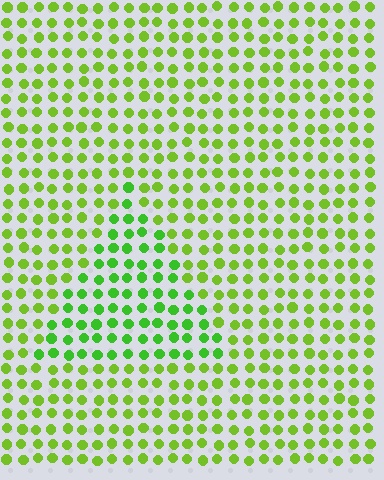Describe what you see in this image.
The image is filled with small lime elements in a uniform arrangement. A triangle-shaped region is visible where the elements are tinted to a slightly different hue, forming a subtle color boundary.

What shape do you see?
I see a triangle.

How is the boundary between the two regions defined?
The boundary is defined purely by a slight shift in hue (about 24 degrees). Spacing, size, and orientation are identical on both sides.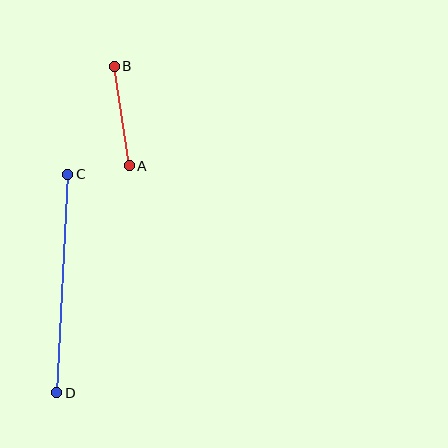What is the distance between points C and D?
The distance is approximately 219 pixels.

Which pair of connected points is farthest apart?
Points C and D are farthest apart.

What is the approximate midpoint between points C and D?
The midpoint is at approximately (62, 283) pixels.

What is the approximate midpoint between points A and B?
The midpoint is at approximately (122, 116) pixels.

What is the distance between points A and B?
The distance is approximately 101 pixels.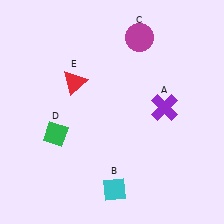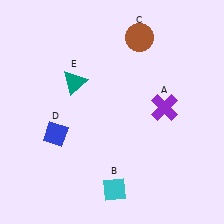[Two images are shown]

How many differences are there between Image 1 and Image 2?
There are 3 differences between the two images.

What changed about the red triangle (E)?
In Image 1, E is red. In Image 2, it changed to teal.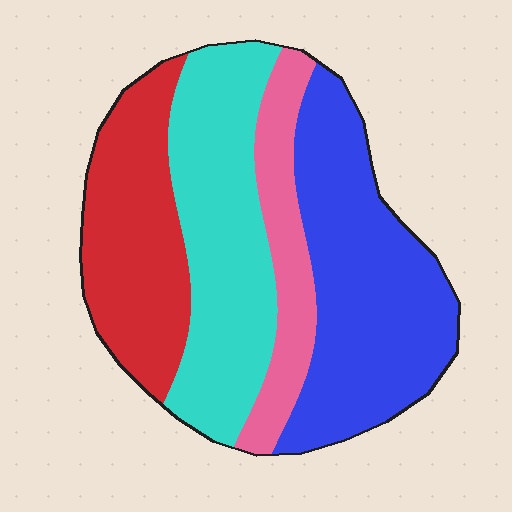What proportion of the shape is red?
Red covers roughly 25% of the shape.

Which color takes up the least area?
Pink, at roughly 15%.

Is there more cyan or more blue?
Blue.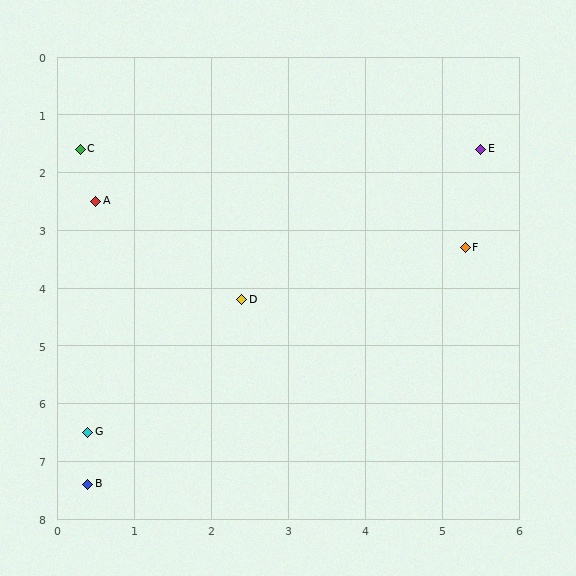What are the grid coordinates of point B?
Point B is at approximately (0.4, 7.4).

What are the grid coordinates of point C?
Point C is at approximately (0.3, 1.6).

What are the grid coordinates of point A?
Point A is at approximately (0.5, 2.5).